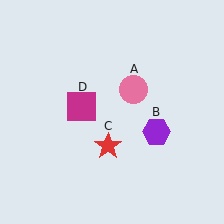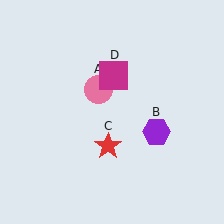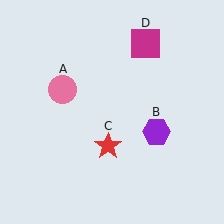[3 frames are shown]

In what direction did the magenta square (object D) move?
The magenta square (object D) moved up and to the right.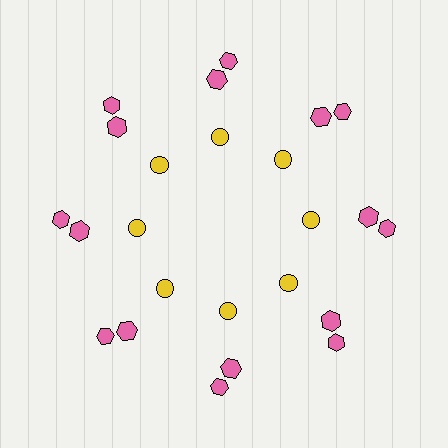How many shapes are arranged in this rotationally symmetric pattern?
There are 24 shapes, arranged in 8 groups of 3.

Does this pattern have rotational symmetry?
Yes, this pattern has 8-fold rotational symmetry. It looks the same after rotating 45 degrees around the center.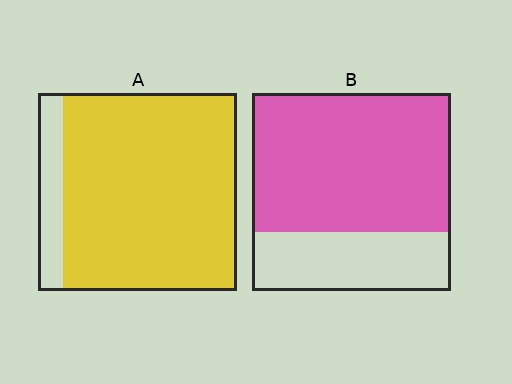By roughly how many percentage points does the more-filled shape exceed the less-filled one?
By roughly 15 percentage points (A over B).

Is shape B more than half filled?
Yes.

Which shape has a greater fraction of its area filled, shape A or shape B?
Shape A.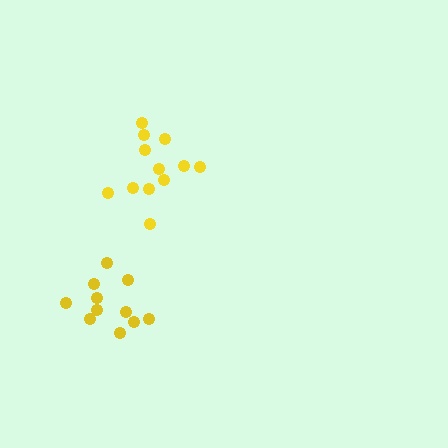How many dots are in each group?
Group 1: 11 dots, Group 2: 12 dots (23 total).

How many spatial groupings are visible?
There are 2 spatial groupings.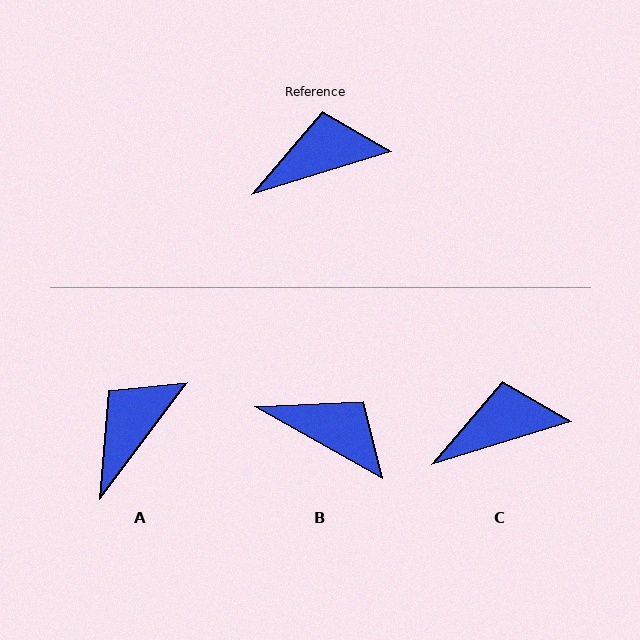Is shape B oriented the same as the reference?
No, it is off by about 47 degrees.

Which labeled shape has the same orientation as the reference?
C.